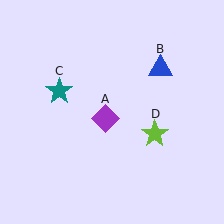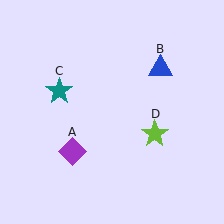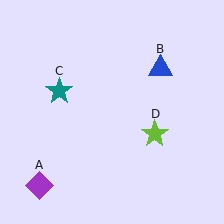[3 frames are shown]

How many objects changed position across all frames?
1 object changed position: purple diamond (object A).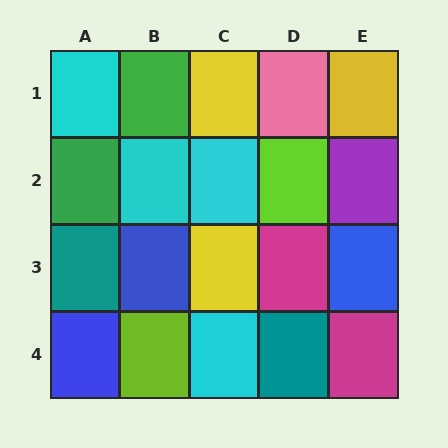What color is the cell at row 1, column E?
Yellow.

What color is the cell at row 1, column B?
Green.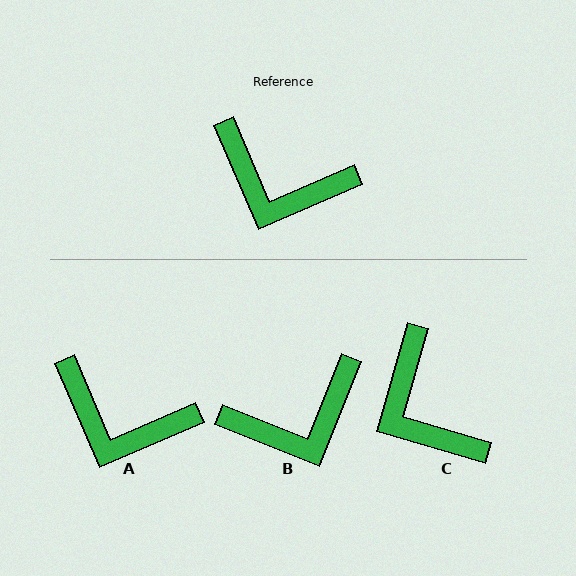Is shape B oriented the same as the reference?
No, it is off by about 45 degrees.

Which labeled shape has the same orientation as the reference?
A.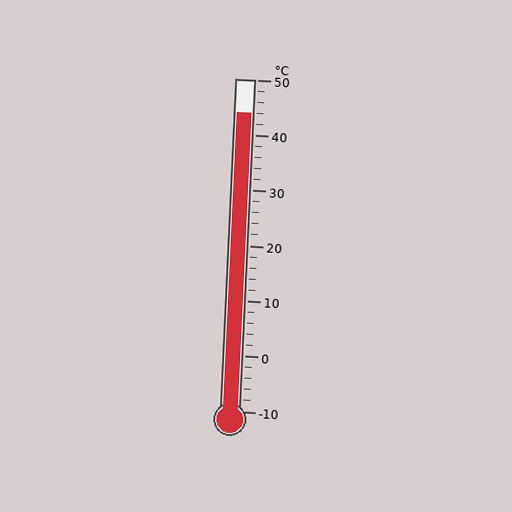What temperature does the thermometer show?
The thermometer shows approximately 44°C.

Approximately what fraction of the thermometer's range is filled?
The thermometer is filled to approximately 90% of its range.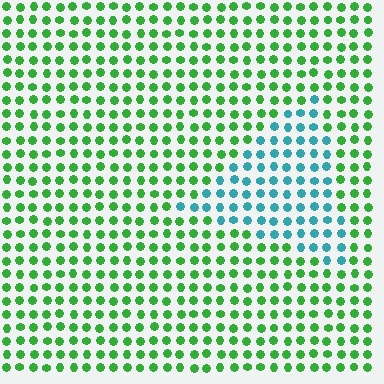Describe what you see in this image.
The image is filled with small green elements in a uniform arrangement. A triangle-shaped region is visible where the elements are tinted to a slightly different hue, forming a subtle color boundary.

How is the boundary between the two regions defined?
The boundary is defined purely by a slight shift in hue (about 61 degrees). Spacing, size, and orientation are identical on both sides.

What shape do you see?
I see a triangle.